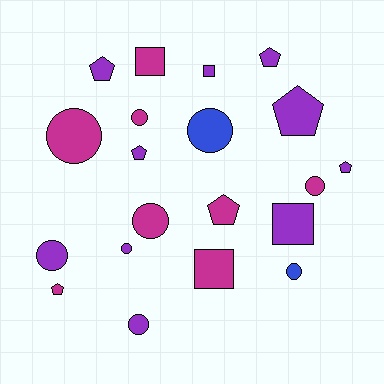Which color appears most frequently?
Purple, with 10 objects.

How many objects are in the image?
There are 20 objects.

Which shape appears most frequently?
Circle, with 9 objects.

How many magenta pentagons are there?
There are 2 magenta pentagons.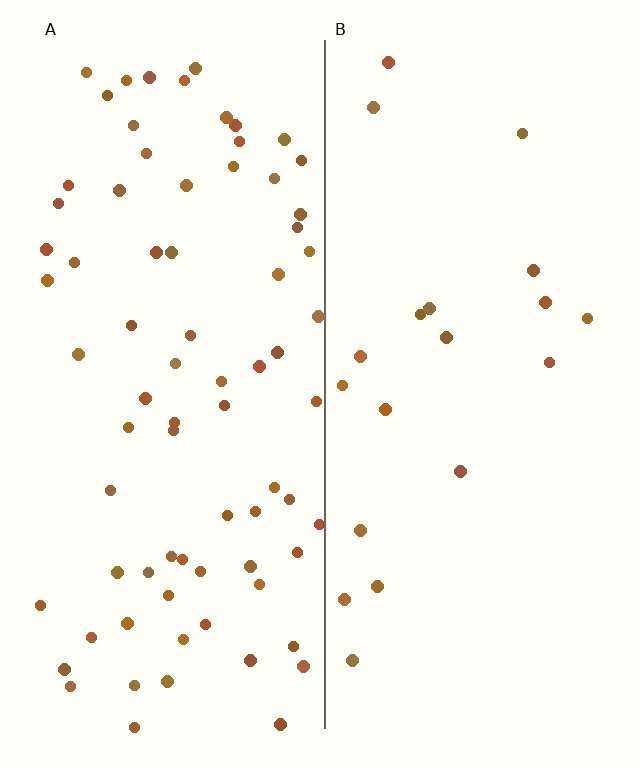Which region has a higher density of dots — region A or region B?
A (the left).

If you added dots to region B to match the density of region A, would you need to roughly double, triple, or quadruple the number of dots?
Approximately quadruple.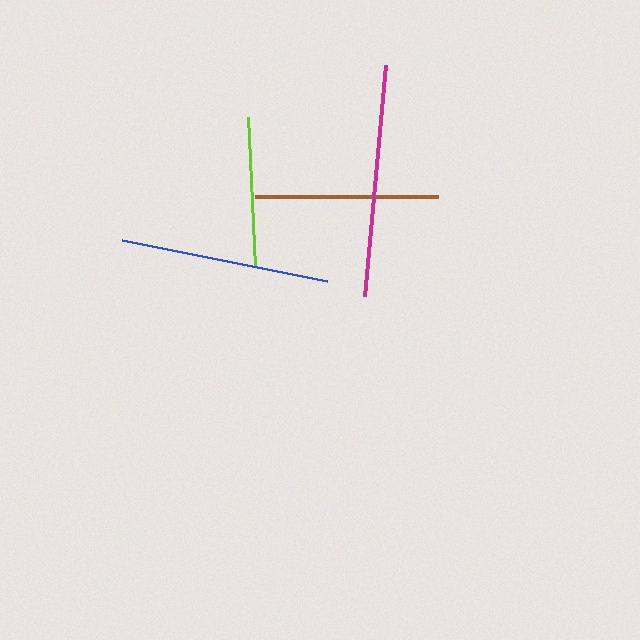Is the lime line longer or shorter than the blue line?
The blue line is longer than the lime line.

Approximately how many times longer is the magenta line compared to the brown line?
The magenta line is approximately 1.3 times the length of the brown line.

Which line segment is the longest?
The magenta line is the longest at approximately 232 pixels.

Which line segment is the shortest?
The lime line is the shortest at approximately 149 pixels.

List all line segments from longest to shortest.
From longest to shortest: magenta, blue, brown, lime.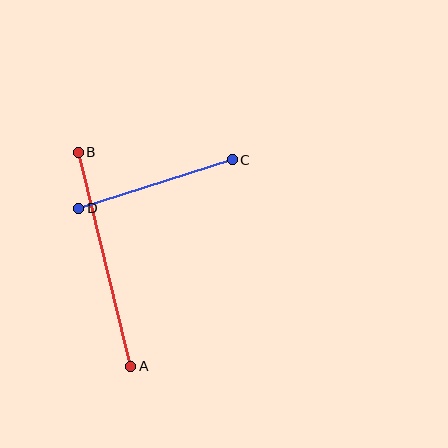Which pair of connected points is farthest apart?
Points A and B are farthest apart.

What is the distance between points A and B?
The distance is approximately 220 pixels.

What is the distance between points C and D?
The distance is approximately 161 pixels.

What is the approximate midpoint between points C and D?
The midpoint is at approximately (156, 184) pixels.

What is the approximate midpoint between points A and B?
The midpoint is at approximately (104, 259) pixels.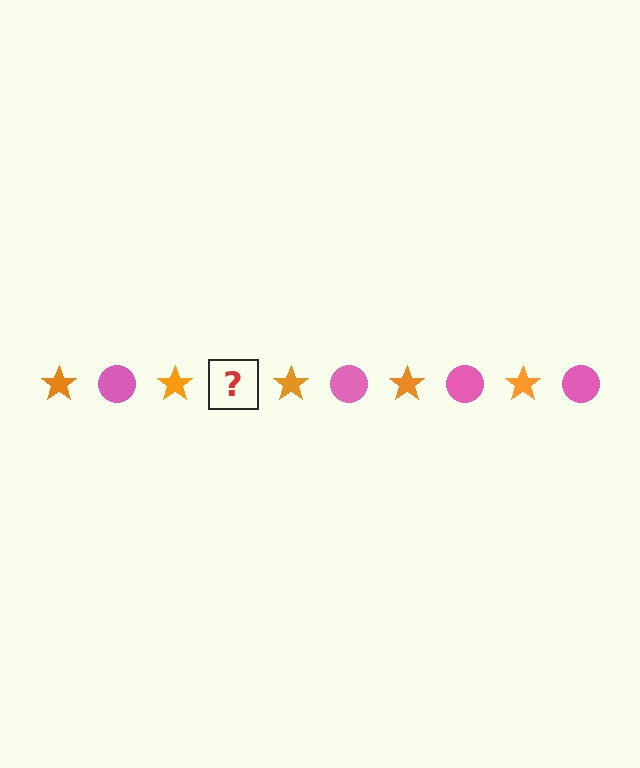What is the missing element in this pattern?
The missing element is a pink circle.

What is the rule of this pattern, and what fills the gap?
The rule is that the pattern alternates between orange star and pink circle. The gap should be filled with a pink circle.